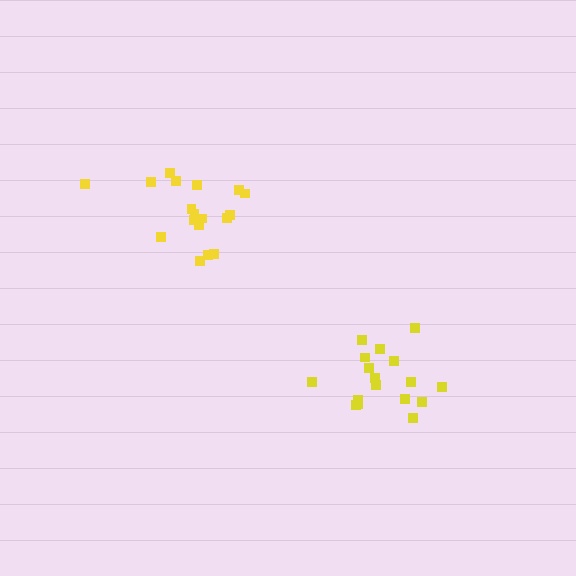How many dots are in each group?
Group 1: 18 dots, Group 2: 17 dots (35 total).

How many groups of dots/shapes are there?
There are 2 groups.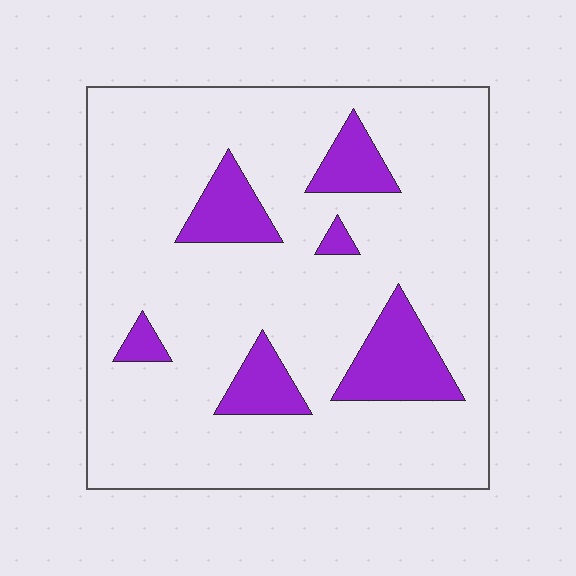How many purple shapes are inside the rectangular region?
6.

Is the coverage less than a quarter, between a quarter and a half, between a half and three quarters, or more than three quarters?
Less than a quarter.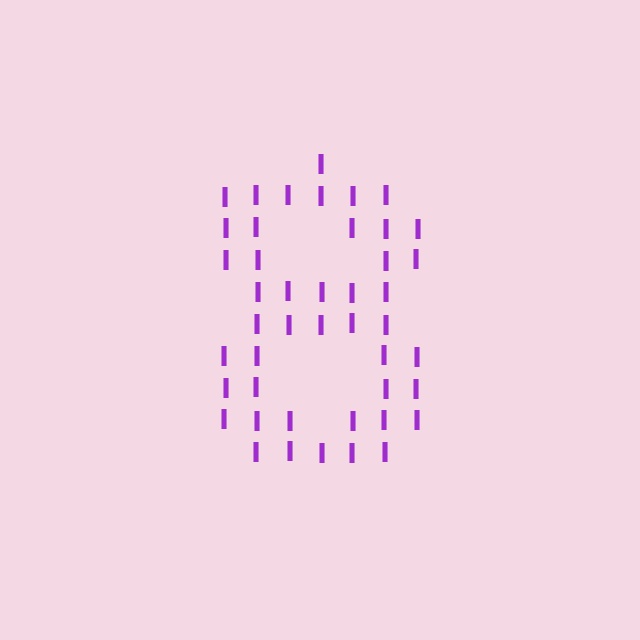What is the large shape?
The large shape is the digit 8.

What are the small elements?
The small elements are letter I's.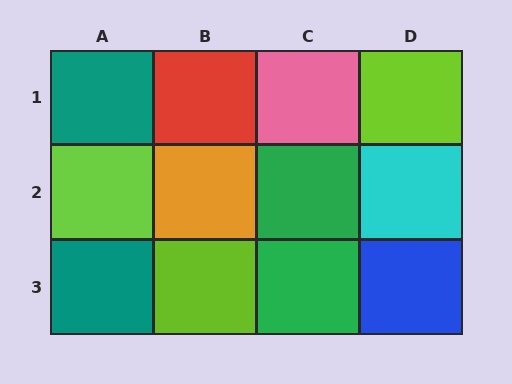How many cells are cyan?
1 cell is cyan.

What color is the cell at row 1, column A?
Teal.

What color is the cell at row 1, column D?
Lime.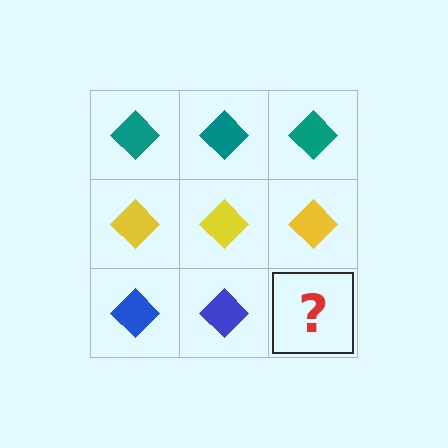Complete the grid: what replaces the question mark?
The question mark should be replaced with a blue diamond.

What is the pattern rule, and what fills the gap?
The rule is that each row has a consistent color. The gap should be filled with a blue diamond.